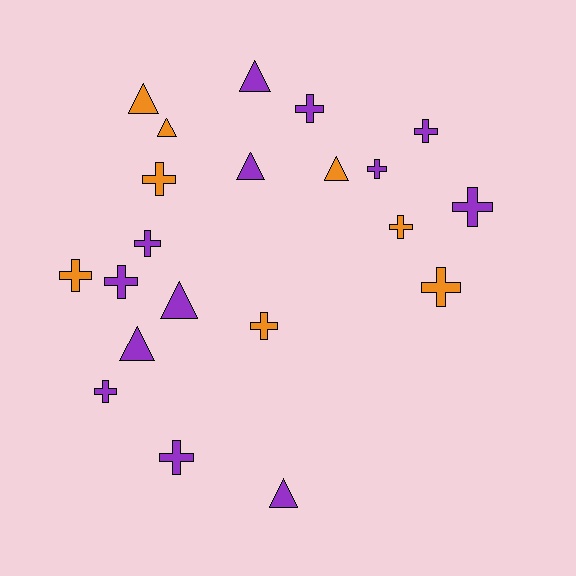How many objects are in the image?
There are 21 objects.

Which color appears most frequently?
Purple, with 13 objects.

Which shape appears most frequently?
Cross, with 13 objects.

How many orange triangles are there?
There are 3 orange triangles.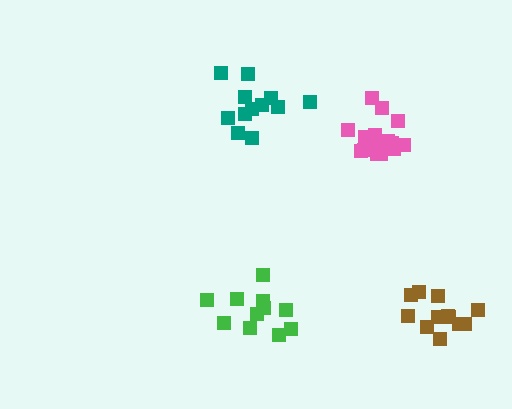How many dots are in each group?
Group 1: 12 dots, Group 2: 11 dots, Group 3: 15 dots, Group 4: 13 dots (51 total).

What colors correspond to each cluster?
The clusters are colored: teal, green, pink, brown.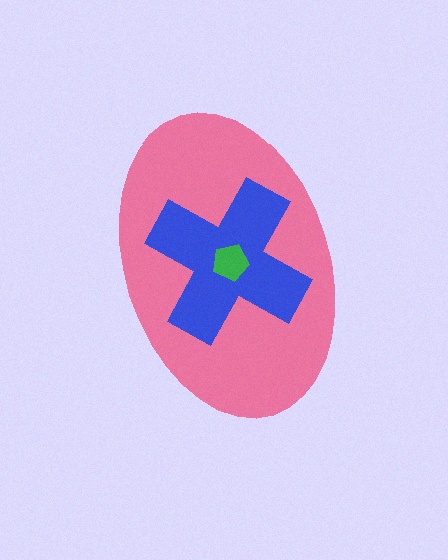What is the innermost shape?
The green pentagon.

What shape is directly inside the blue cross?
The green pentagon.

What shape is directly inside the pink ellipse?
The blue cross.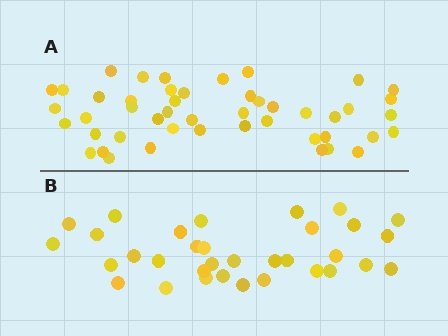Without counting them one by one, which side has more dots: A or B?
Region A (the top region) has more dots.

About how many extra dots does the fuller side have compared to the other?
Region A has approximately 15 more dots than region B.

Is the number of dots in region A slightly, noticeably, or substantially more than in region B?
Region A has noticeably more, but not dramatically so. The ratio is roughly 1.4 to 1.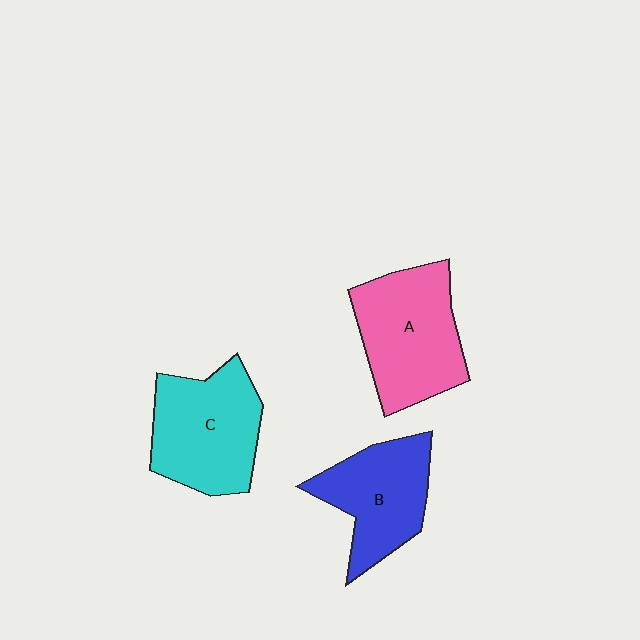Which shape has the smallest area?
Shape B (blue).